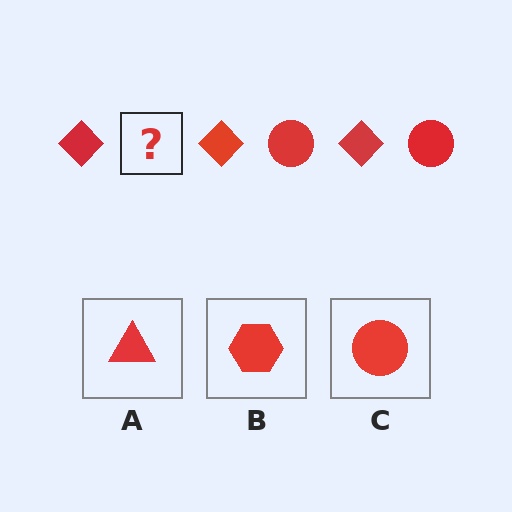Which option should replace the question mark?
Option C.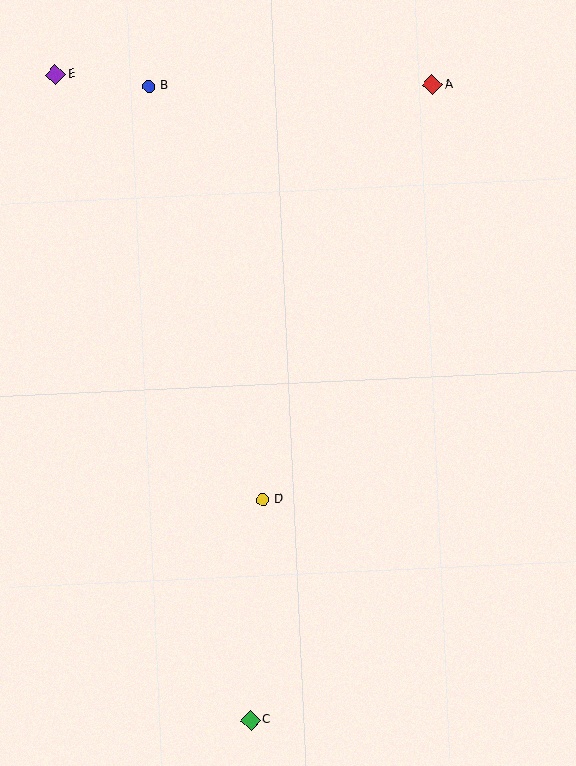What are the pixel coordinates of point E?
Point E is at (55, 75).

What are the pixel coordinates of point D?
Point D is at (263, 499).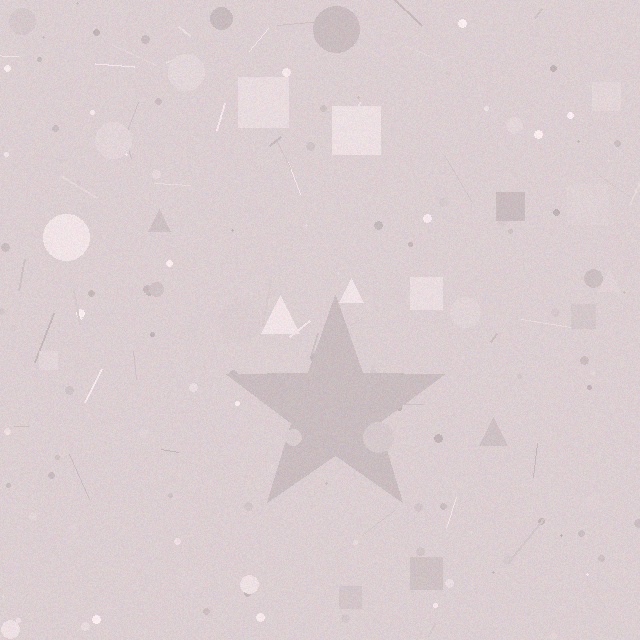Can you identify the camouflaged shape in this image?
The camouflaged shape is a star.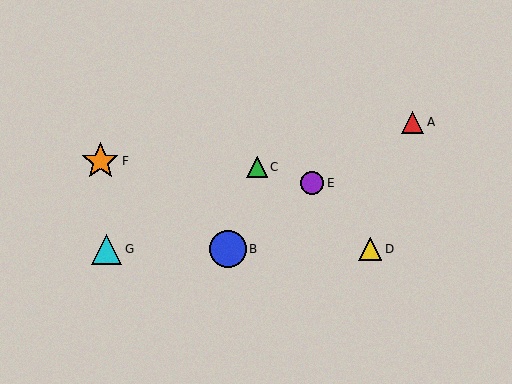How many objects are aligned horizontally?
3 objects (B, D, G) are aligned horizontally.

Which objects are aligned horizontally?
Objects B, D, G are aligned horizontally.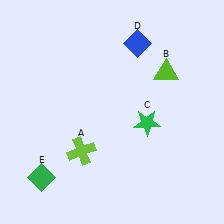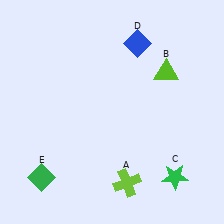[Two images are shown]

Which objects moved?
The objects that moved are: the lime cross (A), the green star (C).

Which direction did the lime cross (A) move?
The lime cross (A) moved right.